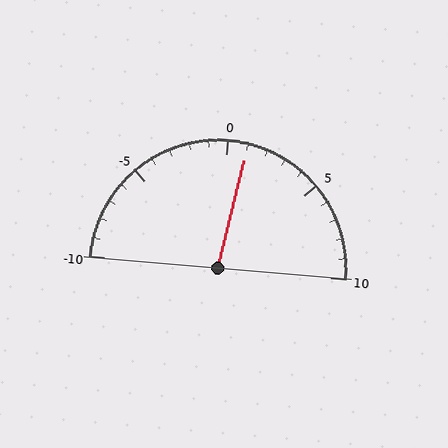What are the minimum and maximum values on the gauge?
The gauge ranges from -10 to 10.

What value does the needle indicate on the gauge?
The needle indicates approximately 1.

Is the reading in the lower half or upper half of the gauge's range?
The reading is in the upper half of the range (-10 to 10).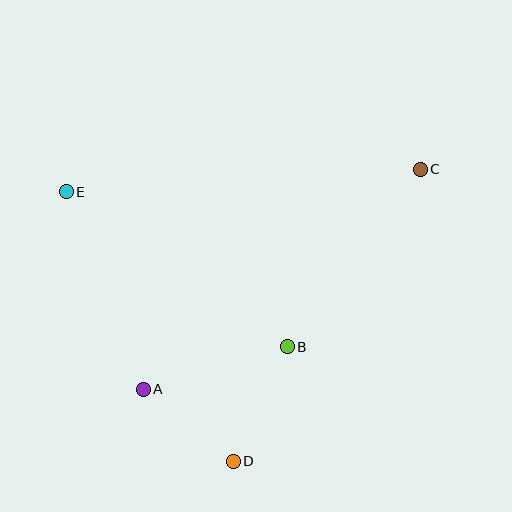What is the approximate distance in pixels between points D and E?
The distance between D and E is approximately 317 pixels.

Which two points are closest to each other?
Points A and D are closest to each other.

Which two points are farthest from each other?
Points C and E are farthest from each other.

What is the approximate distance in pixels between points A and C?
The distance between A and C is approximately 354 pixels.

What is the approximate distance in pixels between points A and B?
The distance between A and B is approximately 150 pixels.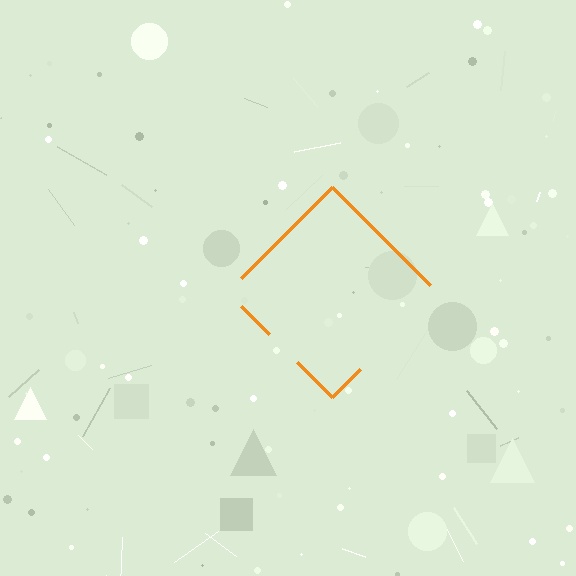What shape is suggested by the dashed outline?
The dashed outline suggests a diamond.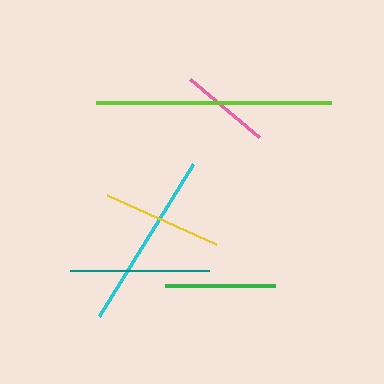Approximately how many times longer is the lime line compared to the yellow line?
The lime line is approximately 2.0 times the length of the yellow line.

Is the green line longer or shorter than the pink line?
The green line is longer than the pink line.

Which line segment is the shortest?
The pink line is the shortest at approximately 90 pixels.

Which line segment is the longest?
The lime line is the longest at approximately 235 pixels.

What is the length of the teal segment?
The teal segment is approximately 139 pixels long.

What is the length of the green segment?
The green segment is approximately 110 pixels long.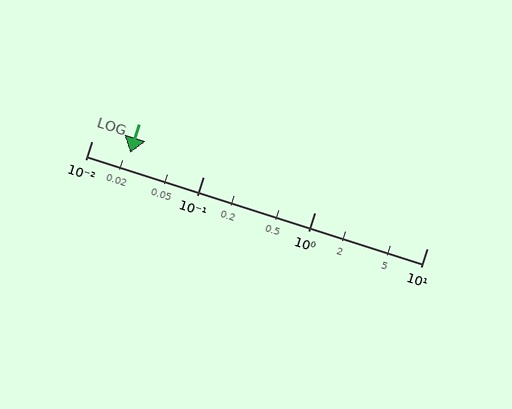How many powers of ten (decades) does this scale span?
The scale spans 3 decades, from 0.01 to 10.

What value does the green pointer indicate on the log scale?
The pointer indicates approximately 0.022.